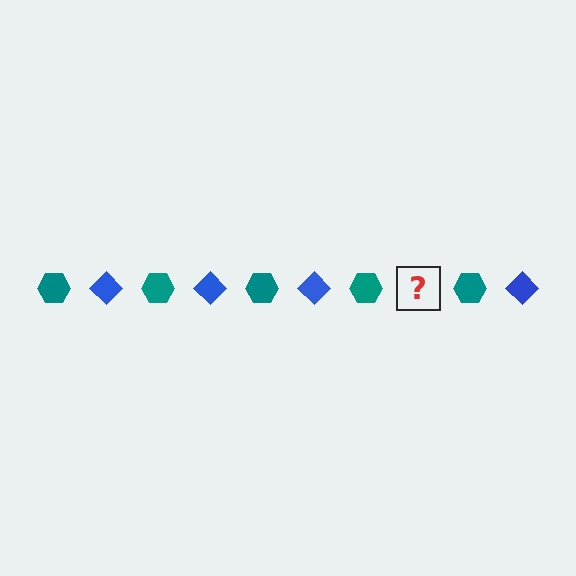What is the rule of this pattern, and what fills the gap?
The rule is that the pattern alternates between teal hexagon and blue diamond. The gap should be filled with a blue diamond.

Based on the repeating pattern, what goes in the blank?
The blank should be a blue diamond.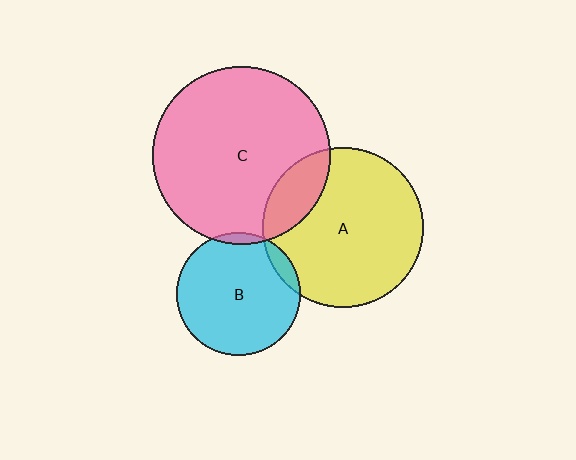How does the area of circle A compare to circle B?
Approximately 1.7 times.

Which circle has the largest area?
Circle C (pink).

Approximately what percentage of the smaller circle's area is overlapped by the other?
Approximately 5%.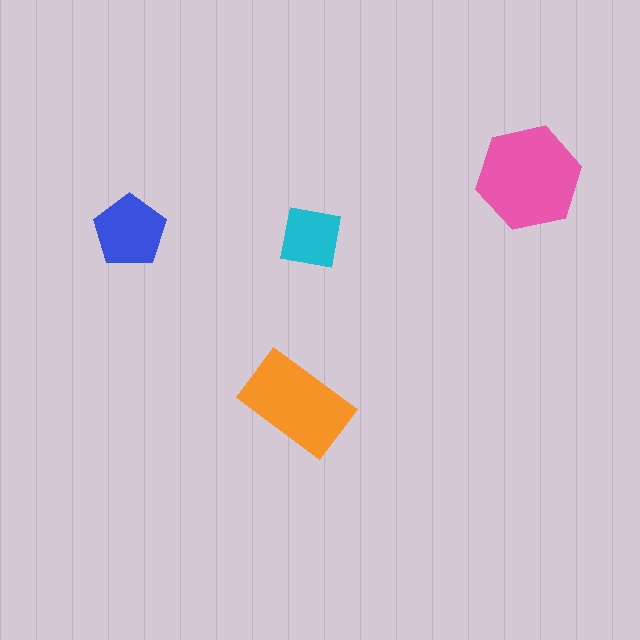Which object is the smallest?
The cyan square.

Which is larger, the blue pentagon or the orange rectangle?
The orange rectangle.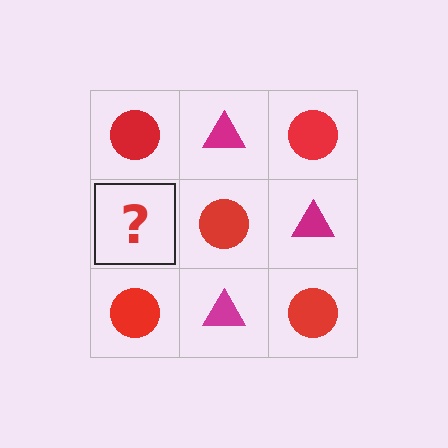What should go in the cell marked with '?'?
The missing cell should contain a magenta triangle.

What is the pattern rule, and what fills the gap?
The rule is that it alternates red circle and magenta triangle in a checkerboard pattern. The gap should be filled with a magenta triangle.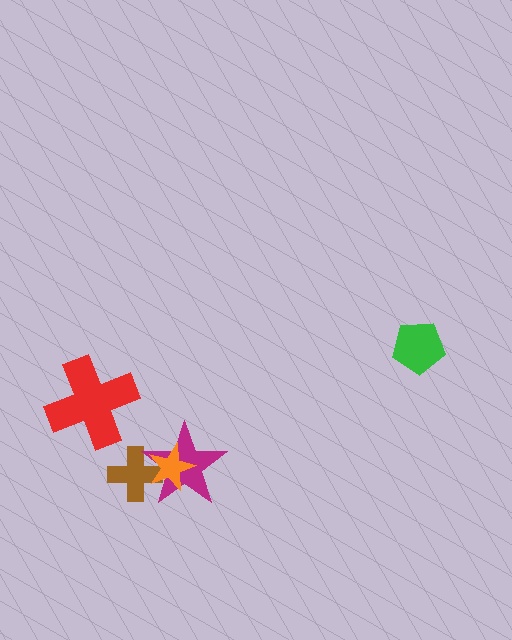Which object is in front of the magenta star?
The orange star is in front of the magenta star.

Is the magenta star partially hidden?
Yes, it is partially covered by another shape.